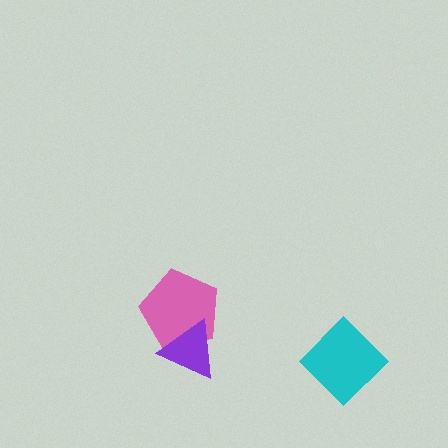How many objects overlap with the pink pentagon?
1 object overlaps with the pink pentagon.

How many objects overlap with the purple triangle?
1 object overlaps with the purple triangle.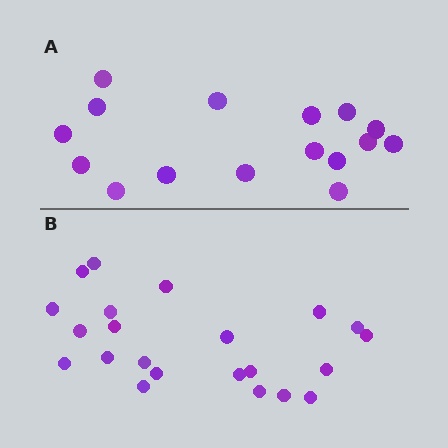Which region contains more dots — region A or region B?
Region B (the bottom region) has more dots.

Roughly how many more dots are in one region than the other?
Region B has about 6 more dots than region A.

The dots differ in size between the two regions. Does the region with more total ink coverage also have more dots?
No. Region A has more total ink coverage because its dots are larger, but region B actually contains more individual dots. Total area can be misleading — the number of items is what matters here.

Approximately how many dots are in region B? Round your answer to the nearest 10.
About 20 dots. (The exact count is 22, which rounds to 20.)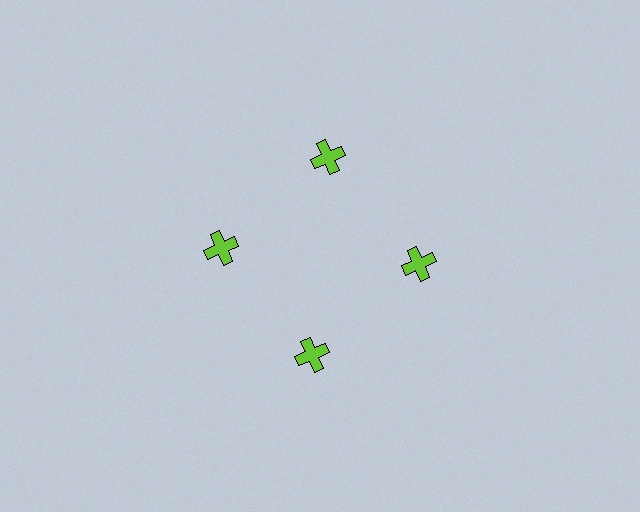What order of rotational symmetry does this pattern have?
This pattern has 4-fold rotational symmetry.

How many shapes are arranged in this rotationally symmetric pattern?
There are 4 shapes, arranged in 4 groups of 1.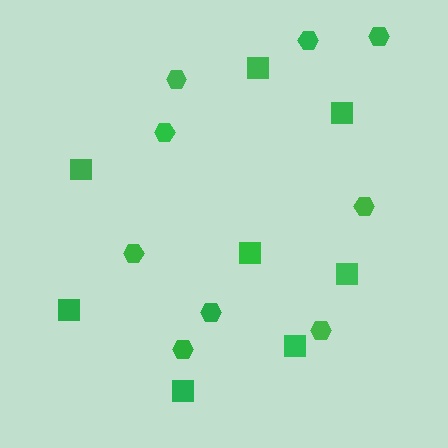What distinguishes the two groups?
There are 2 groups: one group of squares (8) and one group of hexagons (9).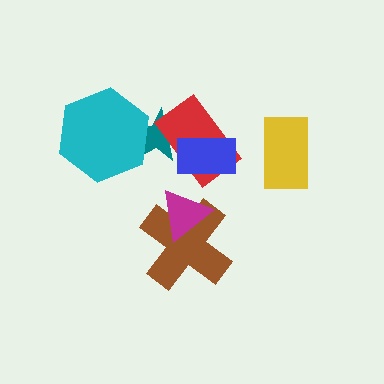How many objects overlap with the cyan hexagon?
1 object overlaps with the cyan hexagon.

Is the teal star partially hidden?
Yes, it is partially covered by another shape.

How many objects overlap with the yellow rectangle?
0 objects overlap with the yellow rectangle.